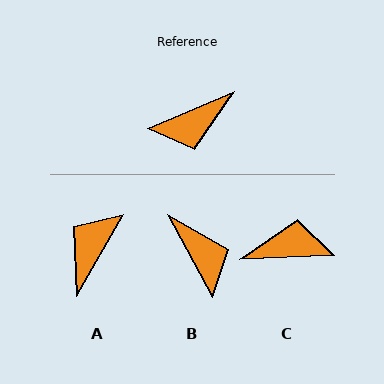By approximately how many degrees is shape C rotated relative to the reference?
Approximately 159 degrees counter-clockwise.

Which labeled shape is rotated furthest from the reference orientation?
C, about 159 degrees away.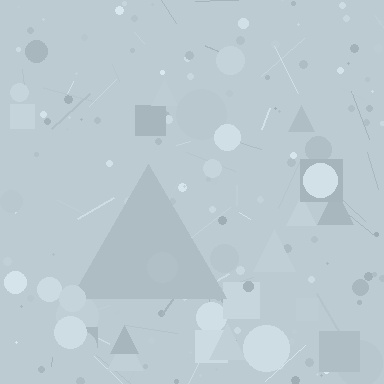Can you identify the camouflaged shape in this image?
The camouflaged shape is a triangle.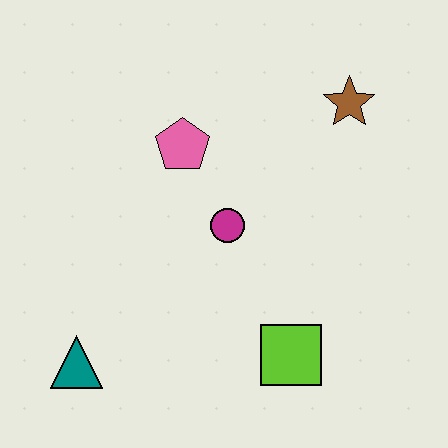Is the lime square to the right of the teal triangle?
Yes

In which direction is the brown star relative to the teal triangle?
The brown star is to the right of the teal triangle.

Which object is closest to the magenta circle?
The pink pentagon is closest to the magenta circle.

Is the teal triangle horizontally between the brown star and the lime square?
No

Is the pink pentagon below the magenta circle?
No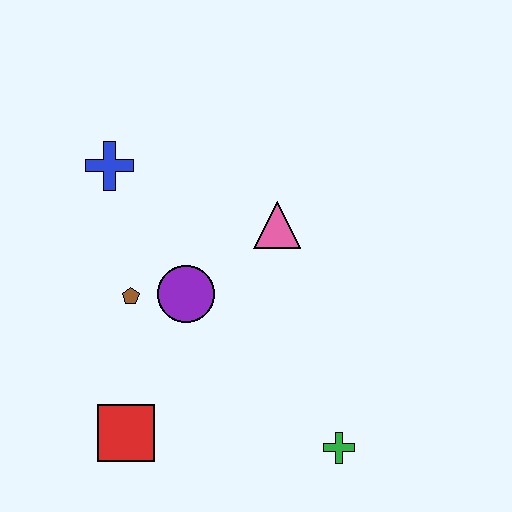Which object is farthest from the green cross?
The blue cross is farthest from the green cross.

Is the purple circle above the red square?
Yes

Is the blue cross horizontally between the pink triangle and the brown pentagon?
No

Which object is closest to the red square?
The brown pentagon is closest to the red square.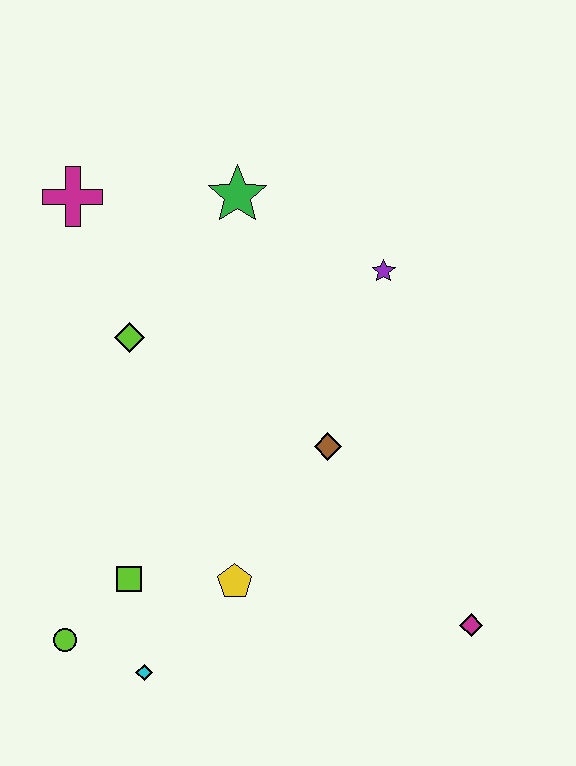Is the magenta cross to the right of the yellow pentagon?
No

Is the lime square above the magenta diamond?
Yes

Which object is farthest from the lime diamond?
The magenta diamond is farthest from the lime diamond.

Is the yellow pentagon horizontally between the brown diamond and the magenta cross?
Yes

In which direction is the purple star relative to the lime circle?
The purple star is above the lime circle.